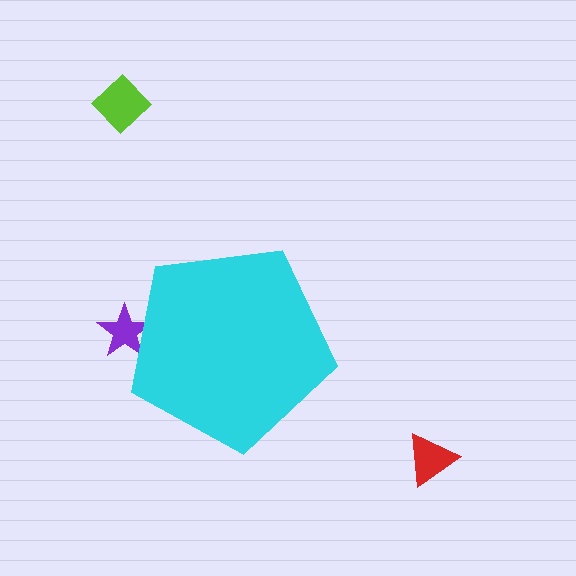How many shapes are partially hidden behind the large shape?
1 shape is partially hidden.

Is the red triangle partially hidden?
No, the red triangle is fully visible.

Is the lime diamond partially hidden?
No, the lime diamond is fully visible.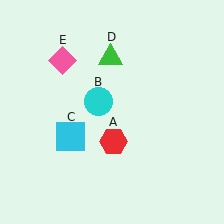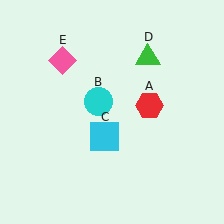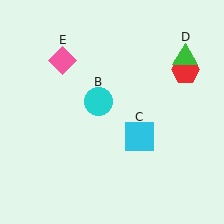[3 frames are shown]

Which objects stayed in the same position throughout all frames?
Cyan circle (object B) and pink diamond (object E) remained stationary.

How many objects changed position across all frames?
3 objects changed position: red hexagon (object A), cyan square (object C), green triangle (object D).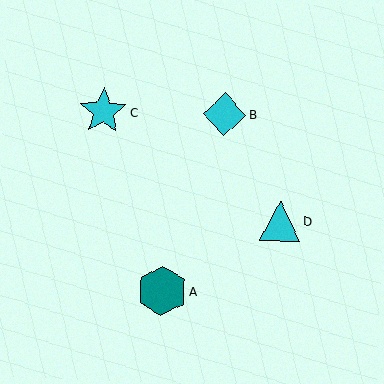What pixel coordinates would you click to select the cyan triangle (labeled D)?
Click at (281, 221) to select the cyan triangle D.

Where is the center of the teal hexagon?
The center of the teal hexagon is at (162, 291).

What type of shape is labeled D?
Shape D is a cyan triangle.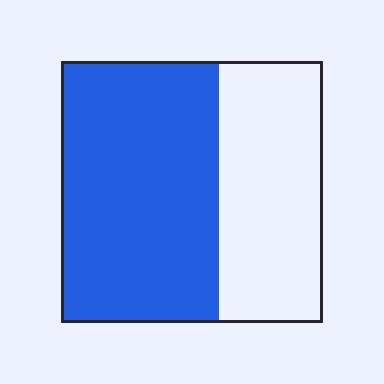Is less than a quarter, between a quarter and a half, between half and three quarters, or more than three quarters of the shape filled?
Between half and three quarters.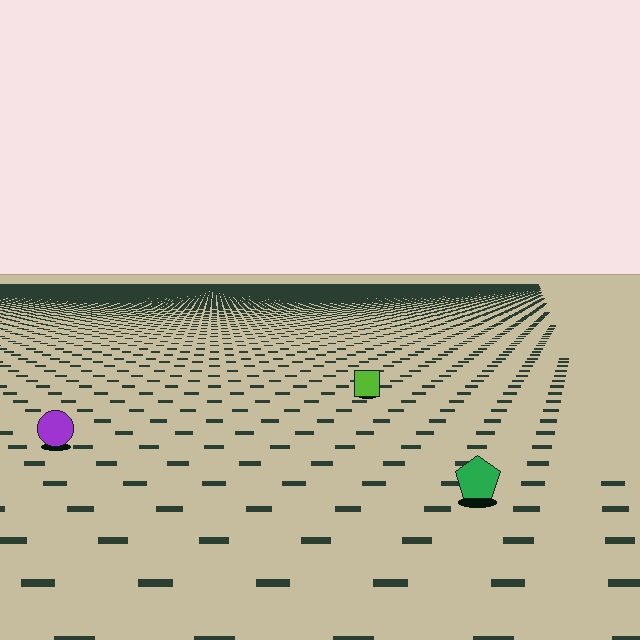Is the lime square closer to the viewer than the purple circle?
No. The purple circle is closer — you can tell from the texture gradient: the ground texture is coarser near it.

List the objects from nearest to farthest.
From nearest to farthest: the green pentagon, the purple circle, the lime square.